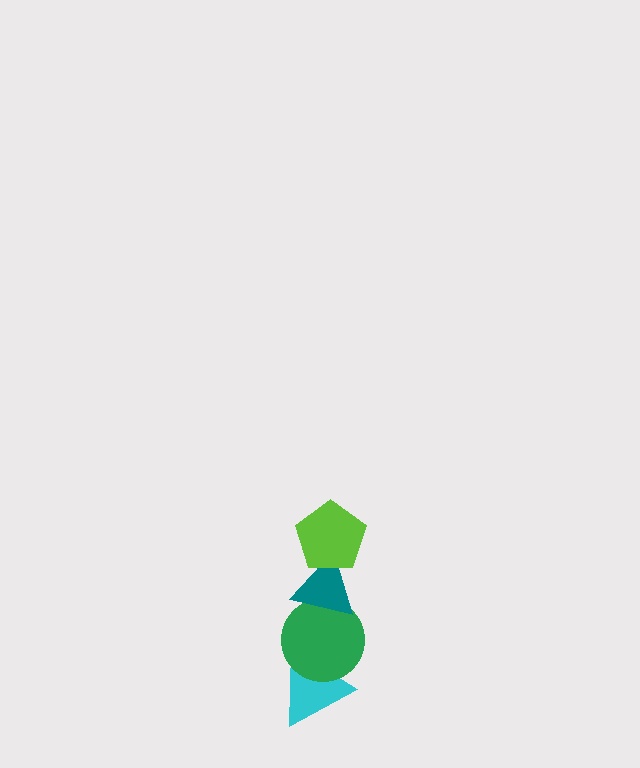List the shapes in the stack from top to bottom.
From top to bottom: the lime pentagon, the teal triangle, the green circle, the cyan triangle.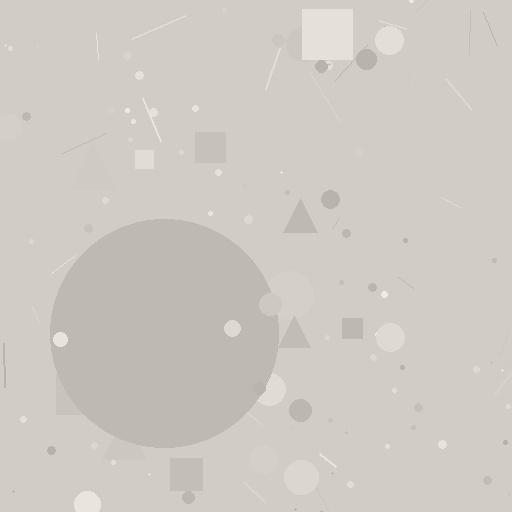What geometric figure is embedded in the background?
A circle is embedded in the background.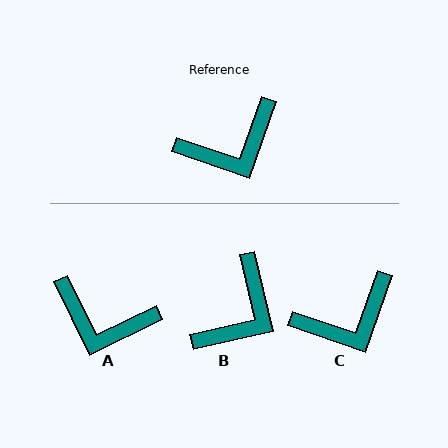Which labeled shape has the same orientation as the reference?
C.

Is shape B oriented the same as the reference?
No, it is off by about 32 degrees.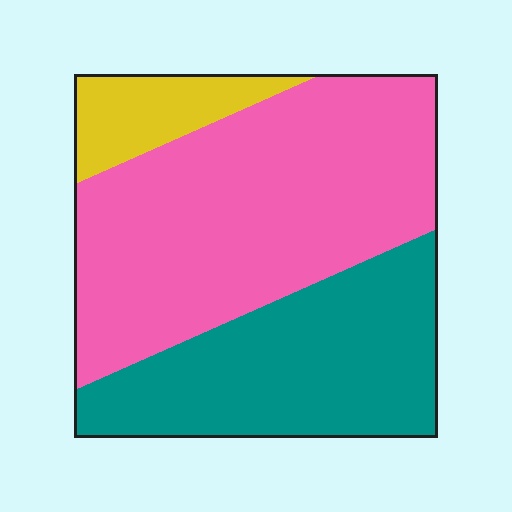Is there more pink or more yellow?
Pink.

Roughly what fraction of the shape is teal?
Teal covers roughly 35% of the shape.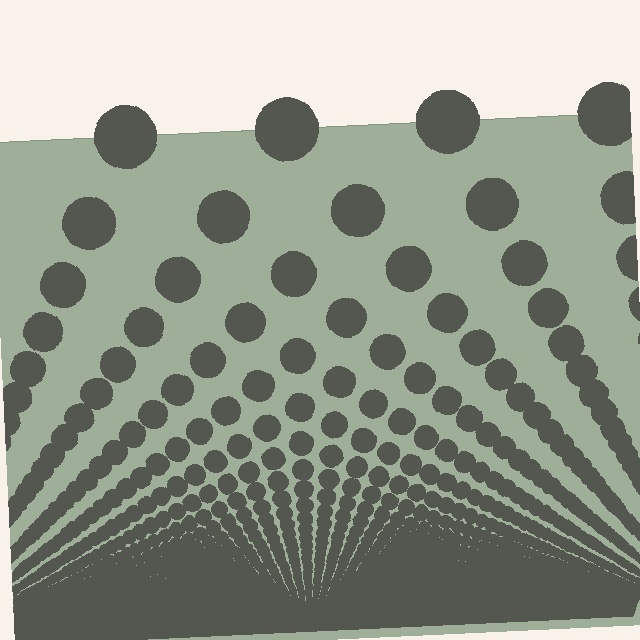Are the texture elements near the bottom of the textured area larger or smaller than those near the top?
Smaller. The gradient is inverted — elements near the bottom are smaller and denser.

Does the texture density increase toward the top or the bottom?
Density increases toward the bottom.